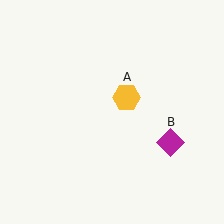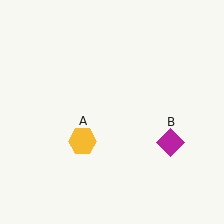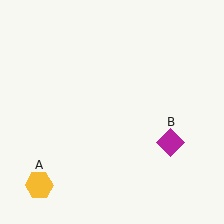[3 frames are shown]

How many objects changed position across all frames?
1 object changed position: yellow hexagon (object A).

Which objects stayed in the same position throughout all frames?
Magenta diamond (object B) remained stationary.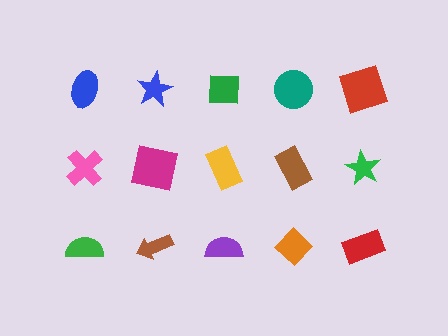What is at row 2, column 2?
A magenta square.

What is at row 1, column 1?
A blue ellipse.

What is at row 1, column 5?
A red square.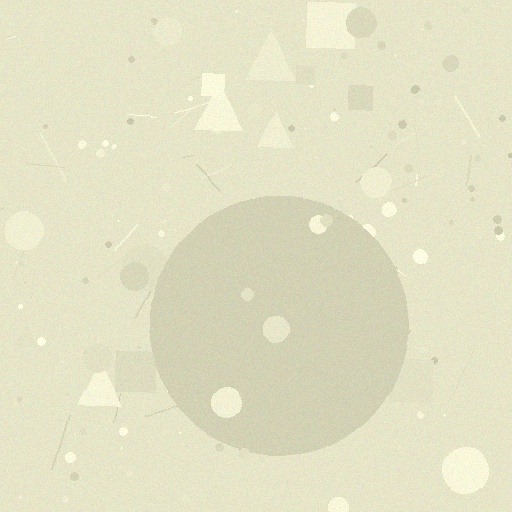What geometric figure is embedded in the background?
A circle is embedded in the background.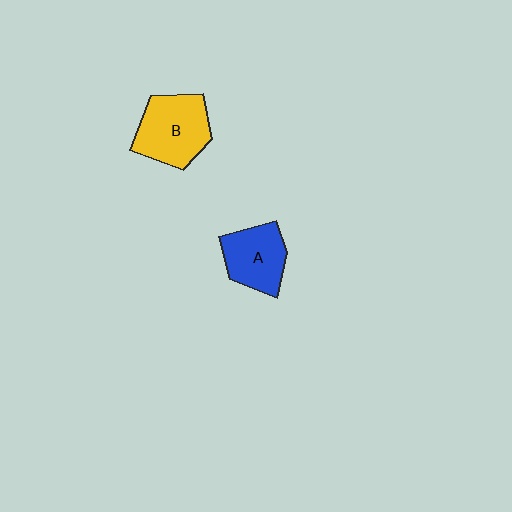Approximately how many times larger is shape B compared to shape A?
Approximately 1.3 times.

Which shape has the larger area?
Shape B (yellow).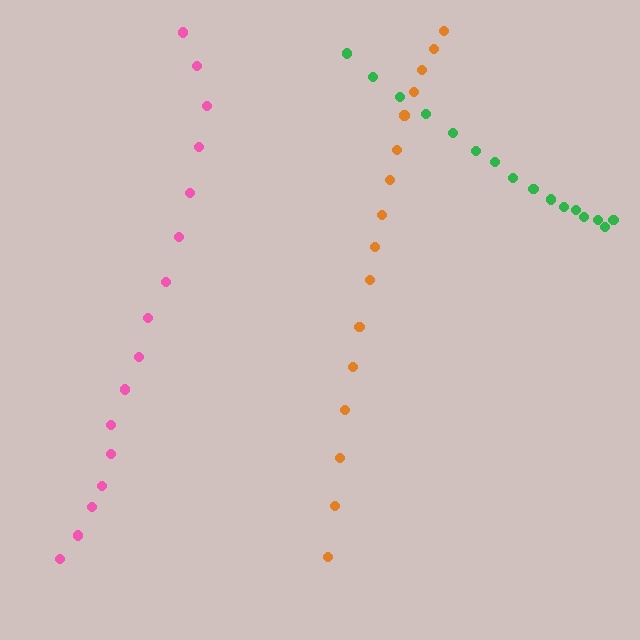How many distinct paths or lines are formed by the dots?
There are 3 distinct paths.